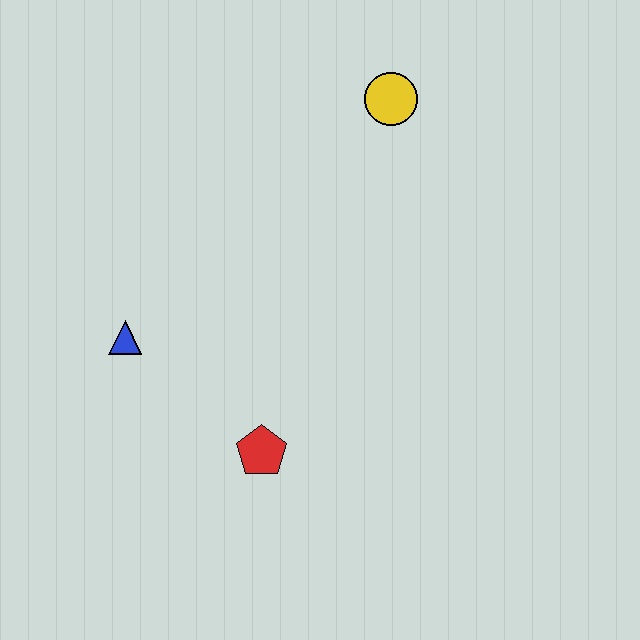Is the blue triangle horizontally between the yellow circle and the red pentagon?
No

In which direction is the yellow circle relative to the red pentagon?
The yellow circle is above the red pentagon.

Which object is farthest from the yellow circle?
The red pentagon is farthest from the yellow circle.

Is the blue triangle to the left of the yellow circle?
Yes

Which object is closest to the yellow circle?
The blue triangle is closest to the yellow circle.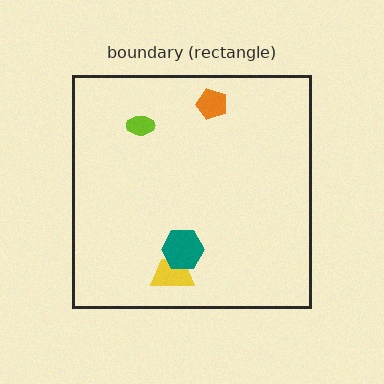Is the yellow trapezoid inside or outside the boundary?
Inside.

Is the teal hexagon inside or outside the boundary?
Inside.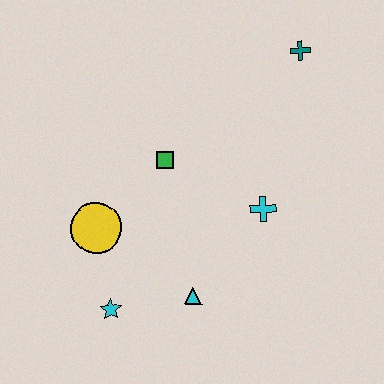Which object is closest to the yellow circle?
The cyan star is closest to the yellow circle.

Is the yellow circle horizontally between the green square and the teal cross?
No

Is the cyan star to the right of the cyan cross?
No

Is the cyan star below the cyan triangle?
Yes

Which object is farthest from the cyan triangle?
The teal cross is farthest from the cyan triangle.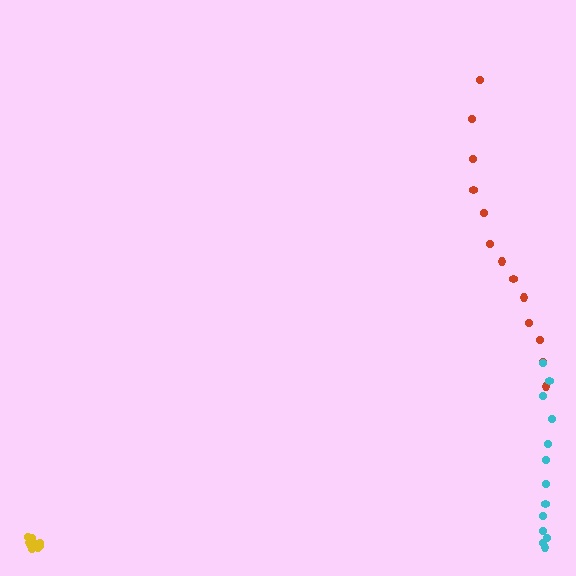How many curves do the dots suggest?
There are 3 distinct paths.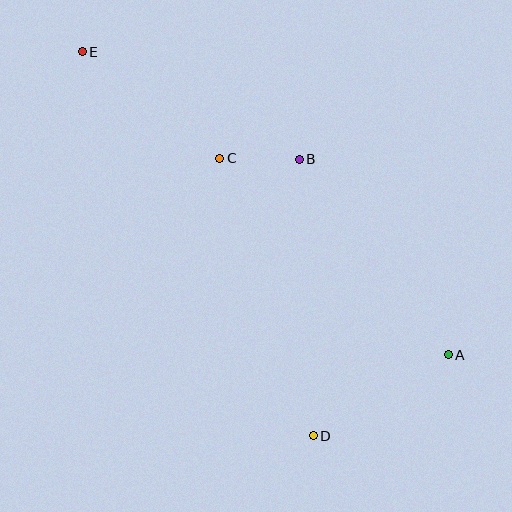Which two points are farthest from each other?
Points A and E are farthest from each other.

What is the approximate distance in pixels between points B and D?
The distance between B and D is approximately 277 pixels.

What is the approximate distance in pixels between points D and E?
The distance between D and E is approximately 448 pixels.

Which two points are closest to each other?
Points B and C are closest to each other.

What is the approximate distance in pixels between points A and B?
The distance between A and B is approximately 246 pixels.